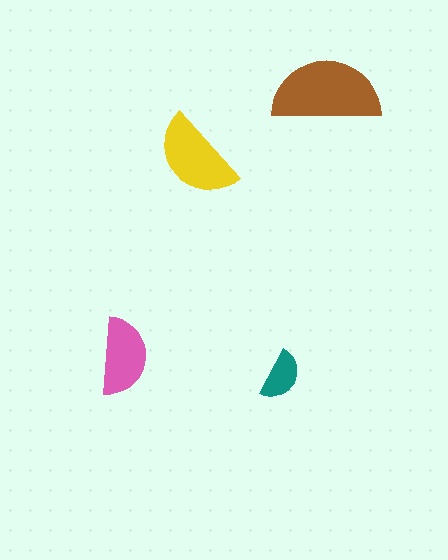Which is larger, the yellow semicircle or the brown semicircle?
The brown one.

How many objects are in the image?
There are 4 objects in the image.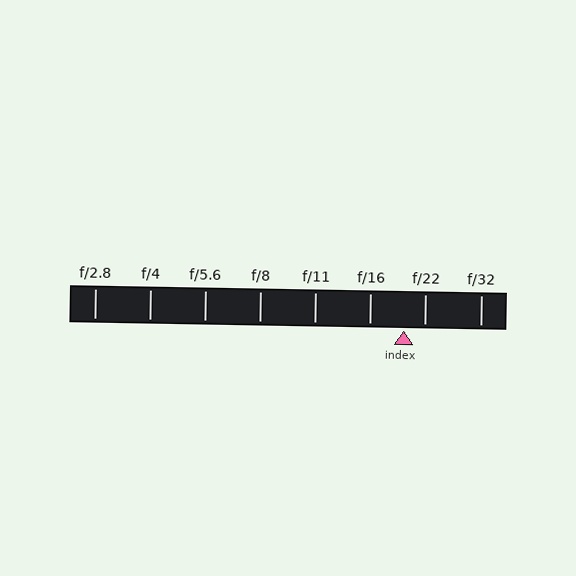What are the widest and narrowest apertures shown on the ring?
The widest aperture shown is f/2.8 and the narrowest is f/32.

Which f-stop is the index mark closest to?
The index mark is closest to f/22.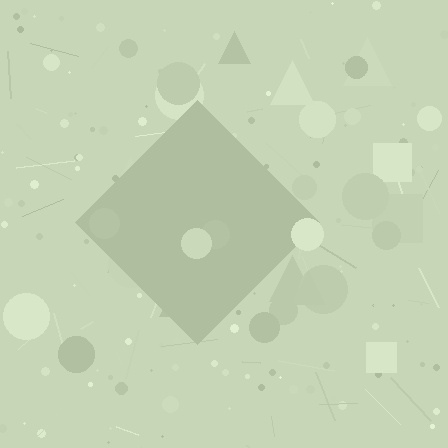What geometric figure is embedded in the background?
A diamond is embedded in the background.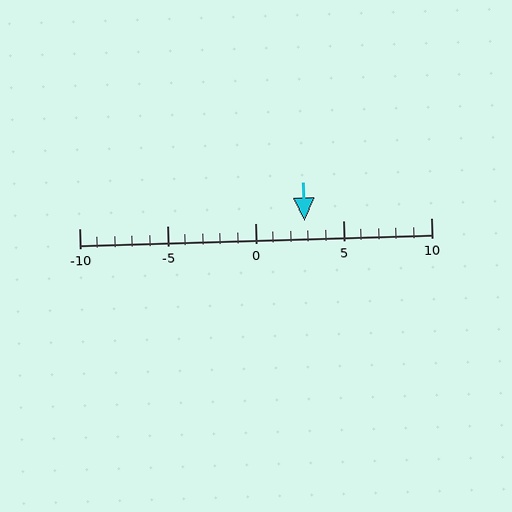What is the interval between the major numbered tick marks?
The major tick marks are spaced 5 units apart.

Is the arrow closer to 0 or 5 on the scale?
The arrow is closer to 5.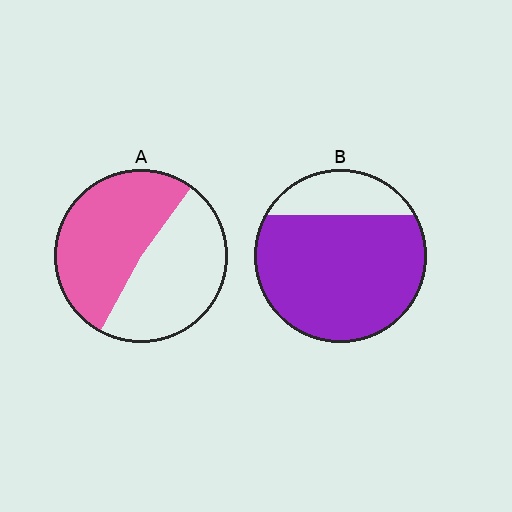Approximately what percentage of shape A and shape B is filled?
A is approximately 50% and B is approximately 80%.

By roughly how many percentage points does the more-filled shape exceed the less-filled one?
By roughly 25 percentage points (B over A).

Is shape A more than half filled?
Roughly half.